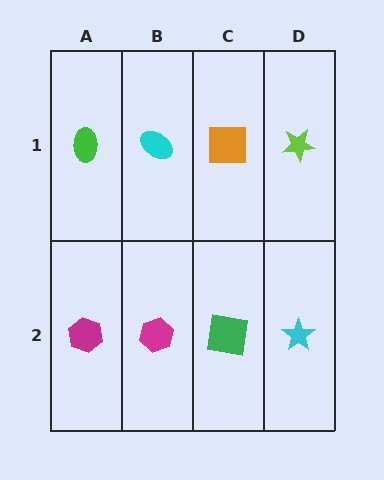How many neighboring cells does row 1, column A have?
2.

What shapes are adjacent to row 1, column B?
A magenta hexagon (row 2, column B), a green ellipse (row 1, column A), an orange square (row 1, column C).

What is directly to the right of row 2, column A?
A magenta hexagon.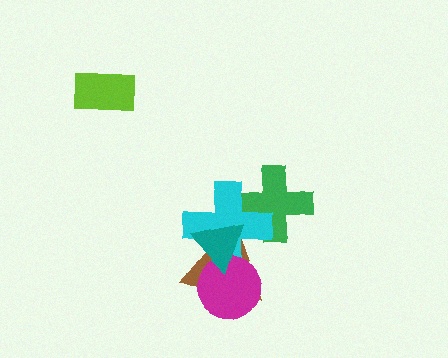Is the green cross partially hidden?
Yes, it is partially covered by another shape.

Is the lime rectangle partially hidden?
No, no other shape covers it.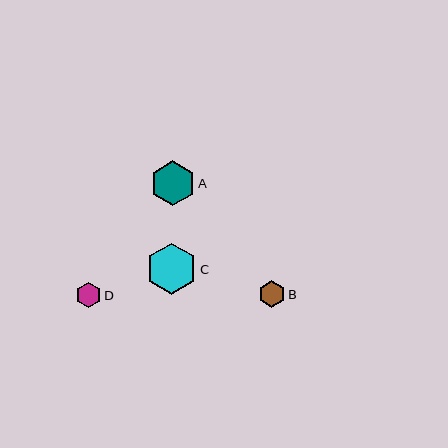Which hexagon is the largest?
Hexagon C is the largest with a size of approximately 51 pixels.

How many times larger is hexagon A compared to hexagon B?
Hexagon A is approximately 1.7 times the size of hexagon B.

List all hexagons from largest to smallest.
From largest to smallest: C, A, B, D.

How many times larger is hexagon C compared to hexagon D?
Hexagon C is approximately 2.0 times the size of hexagon D.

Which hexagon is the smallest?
Hexagon D is the smallest with a size of approximately 25 pixels.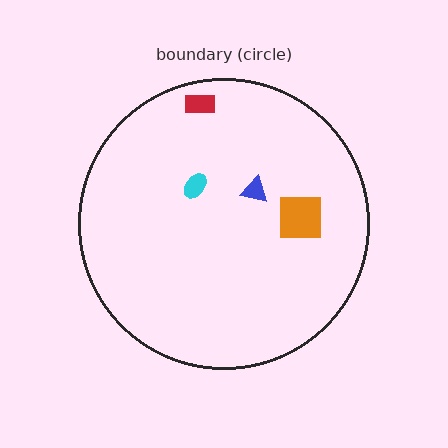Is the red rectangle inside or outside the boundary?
Inside.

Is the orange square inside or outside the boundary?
Inside.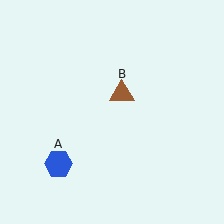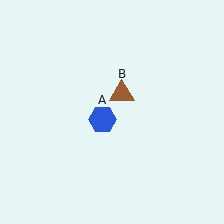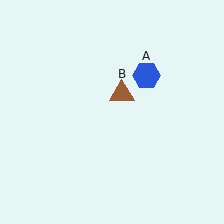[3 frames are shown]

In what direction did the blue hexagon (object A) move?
The blue hexagon (object A) moved up and to the right.